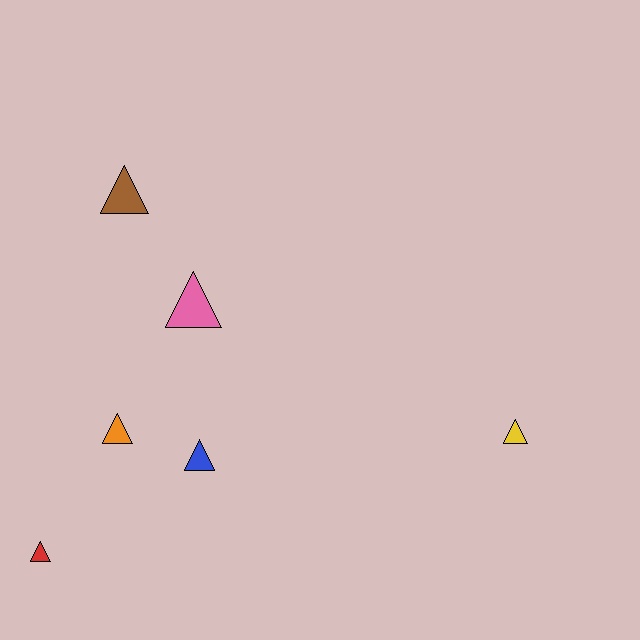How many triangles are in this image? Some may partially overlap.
There are 6 triangles.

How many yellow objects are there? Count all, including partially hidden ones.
There is 1 yellow object.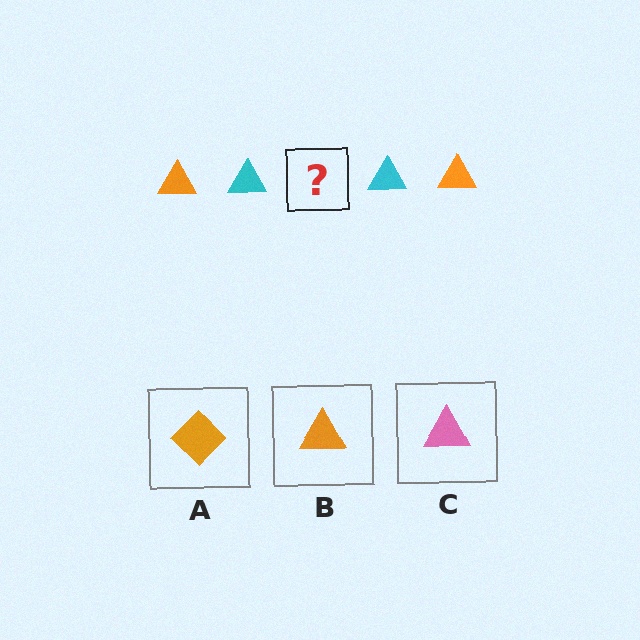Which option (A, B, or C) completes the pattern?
B.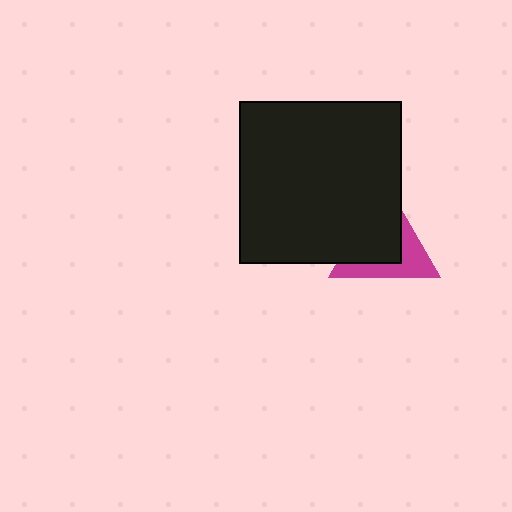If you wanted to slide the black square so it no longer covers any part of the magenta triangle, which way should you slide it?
Slide it toward the upper-left — that is the most direct way to separate the two shapes.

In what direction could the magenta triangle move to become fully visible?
The magenta triangle could move toward the lower-right. That would shift it out from behind the black square entirely.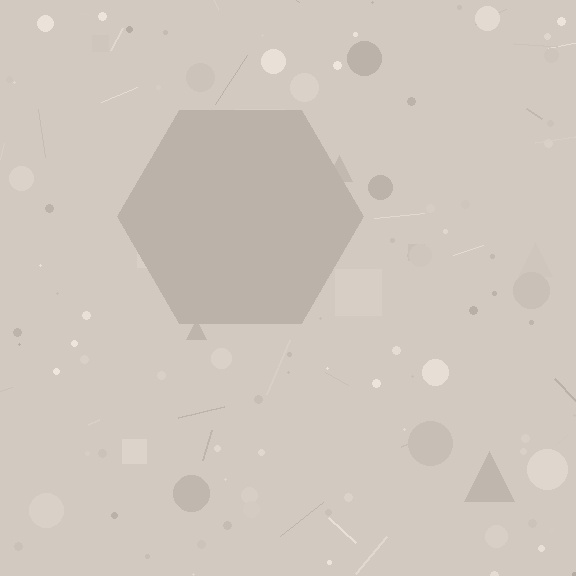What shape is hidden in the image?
A hexagon is hidden in the image.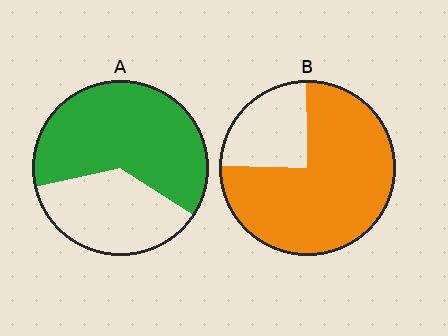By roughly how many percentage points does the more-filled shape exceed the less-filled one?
By roughly 15 percentage points (B over A).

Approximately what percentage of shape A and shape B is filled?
A is approximately 65% and B is approximately 75%.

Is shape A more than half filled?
Yes.